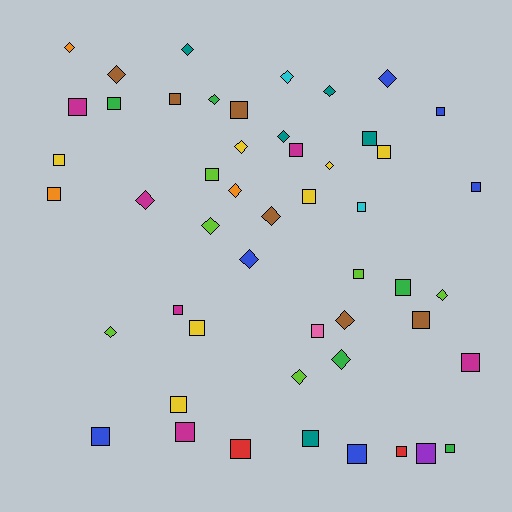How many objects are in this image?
There are 50 objects.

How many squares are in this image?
There are 30 squares.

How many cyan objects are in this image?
There are 2 cyan objects.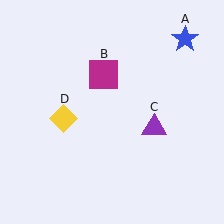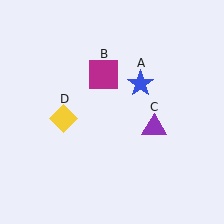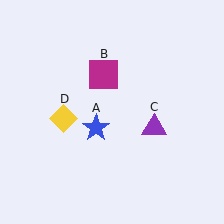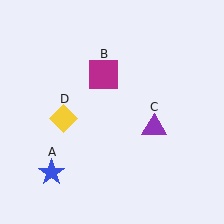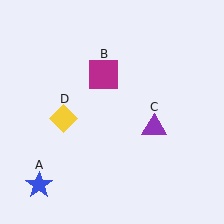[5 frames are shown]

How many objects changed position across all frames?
1 object changed position: blue star (object A).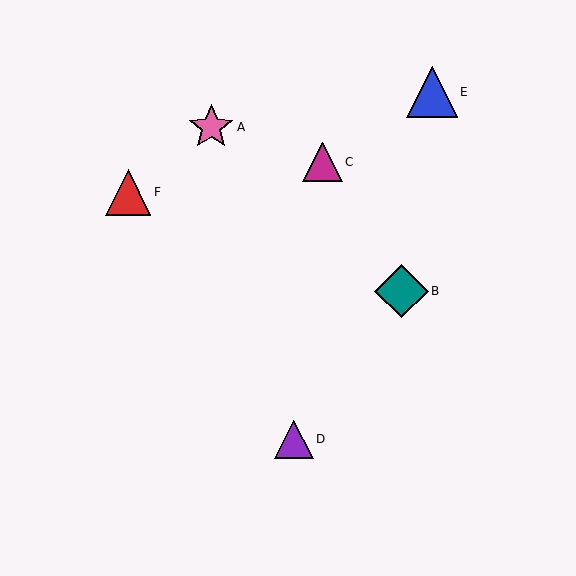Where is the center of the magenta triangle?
The center of the magenta triangle is at (322, 162).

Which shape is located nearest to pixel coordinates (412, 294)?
The teal diamond (labeled B) at (401, 291) is nearest to that location.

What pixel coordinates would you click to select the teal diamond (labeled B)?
Click at (401, 291) to select the teal diamond B.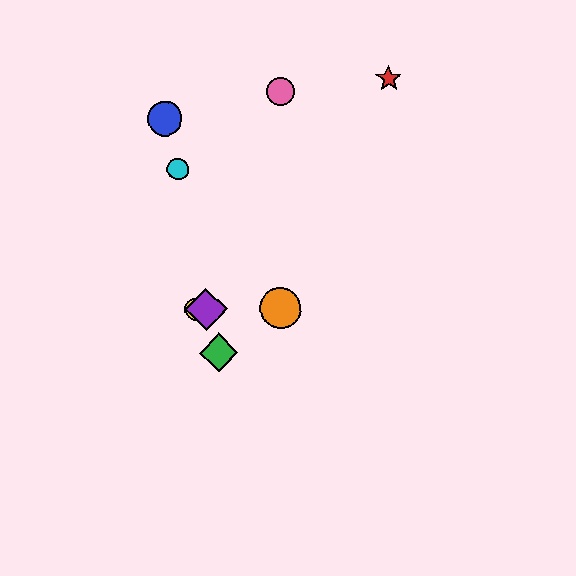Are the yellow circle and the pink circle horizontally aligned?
No, the yellow circle is at y≈309 and the pink circle is at y≈92.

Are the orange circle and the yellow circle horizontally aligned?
Yes, both are at y≈308.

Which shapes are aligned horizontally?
The yellow circle, the purple diamond, the orange circle are aligned horizontally.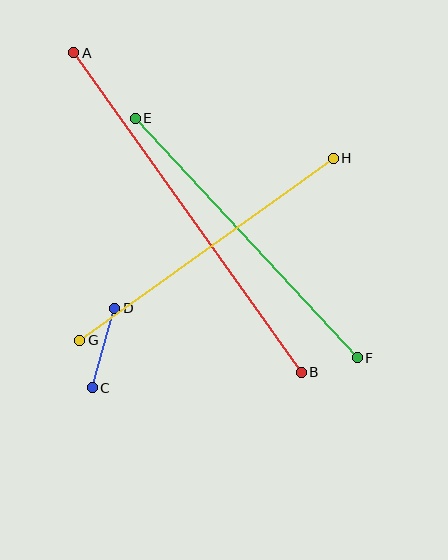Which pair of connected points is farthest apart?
Points A and B are farthest apart.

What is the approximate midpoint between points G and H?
The midpoint is at approximately (207, 249) pixels.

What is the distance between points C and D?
The distance is approximately 83 pixels.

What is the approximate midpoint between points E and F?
The midpoint is at approximately (246, 238) pixels.